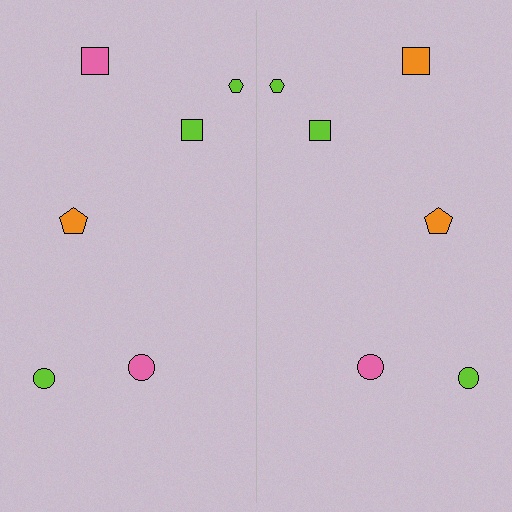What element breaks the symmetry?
The orange square on the right side breaks the symmetry — its mirror counterpart is pink.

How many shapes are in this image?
There are 12 shapes in this image.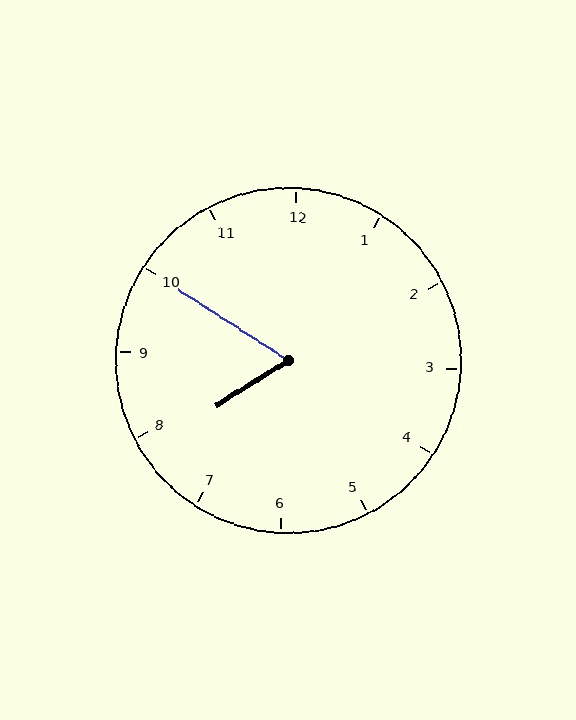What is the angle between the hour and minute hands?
Approximately 65 degrees.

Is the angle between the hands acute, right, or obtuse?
It is acute.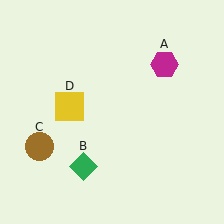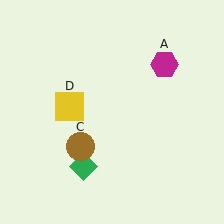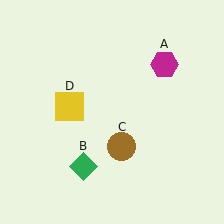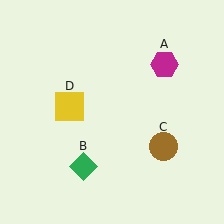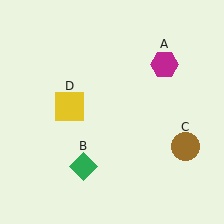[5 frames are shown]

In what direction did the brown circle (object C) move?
The brown circle (object C) moved right.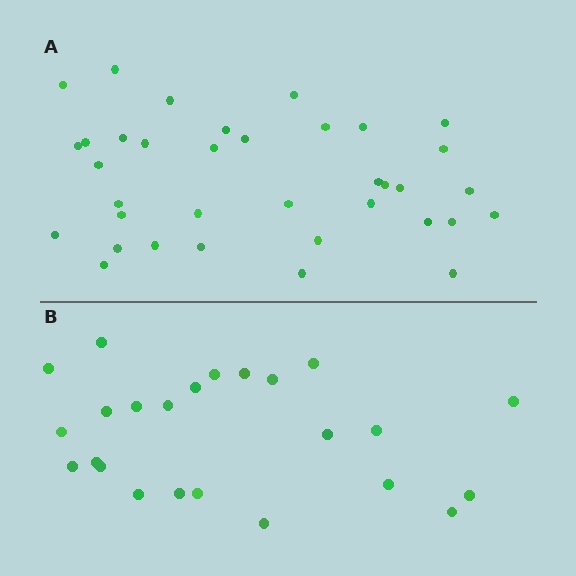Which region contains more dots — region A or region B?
Region A (the top region) has more dots.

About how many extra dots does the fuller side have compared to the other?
Region A has roughly 12 or so more dots than region B.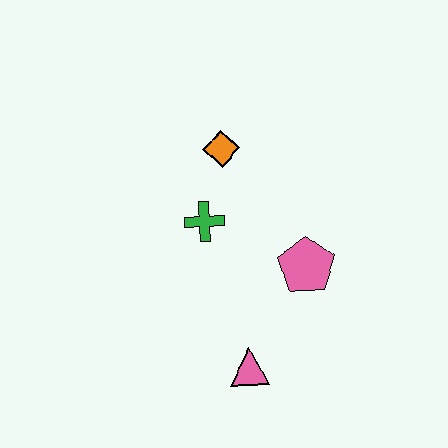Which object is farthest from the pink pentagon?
The orange diamond is farthest from the pink pentagon.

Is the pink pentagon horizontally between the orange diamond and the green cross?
No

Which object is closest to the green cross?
The orange diamond is closest to the green cross.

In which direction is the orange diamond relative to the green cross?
The orange diamond is above the green cross.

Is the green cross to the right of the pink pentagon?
No